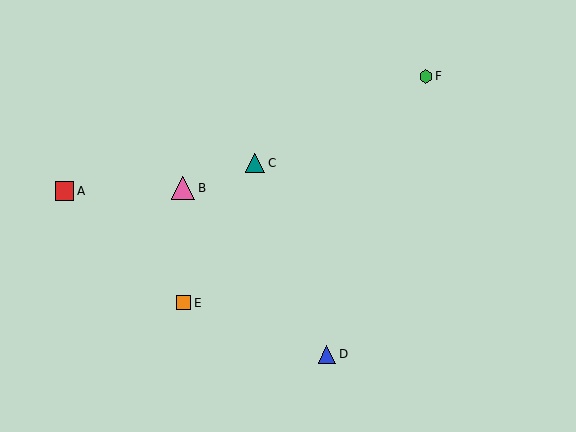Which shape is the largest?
The pink triangle (labeled B) is the largest.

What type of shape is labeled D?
Shape D is a blue triangle.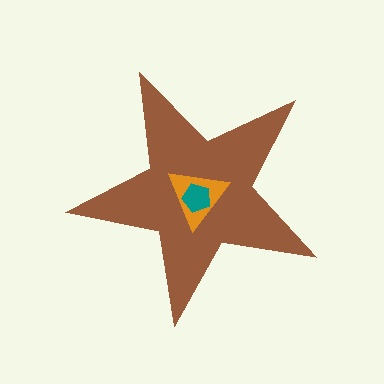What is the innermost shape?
The teal pentagon.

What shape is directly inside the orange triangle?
The teal pentagon.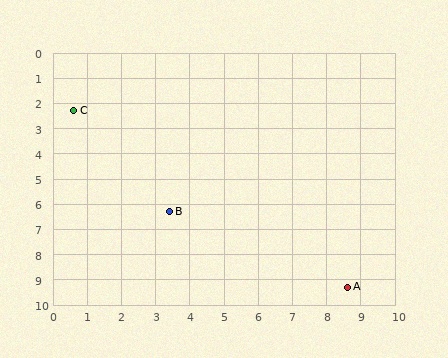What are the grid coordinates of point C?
Point C is at approximately (0.6, 2.3).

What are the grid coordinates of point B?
Point B is at approximately (3.4, 6.3).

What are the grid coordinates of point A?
Point A is at approximately (8.6, 9.3).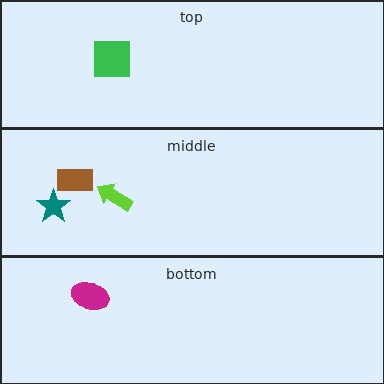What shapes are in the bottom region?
The magenta ellipse.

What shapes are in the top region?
The green square.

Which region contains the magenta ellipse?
The bottom region.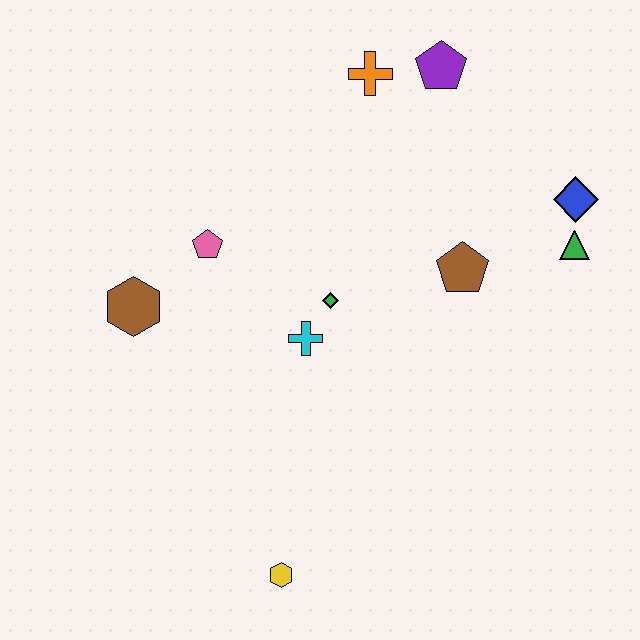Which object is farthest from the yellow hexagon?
The purple pentagon is farthest from the yellow hexagon.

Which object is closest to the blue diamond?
The green triangle is closest to the blue diamond.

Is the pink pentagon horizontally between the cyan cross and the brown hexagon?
Yes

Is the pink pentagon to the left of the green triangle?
Yes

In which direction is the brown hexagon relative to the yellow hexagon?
The brown hexagon is above the yellow hexagon.